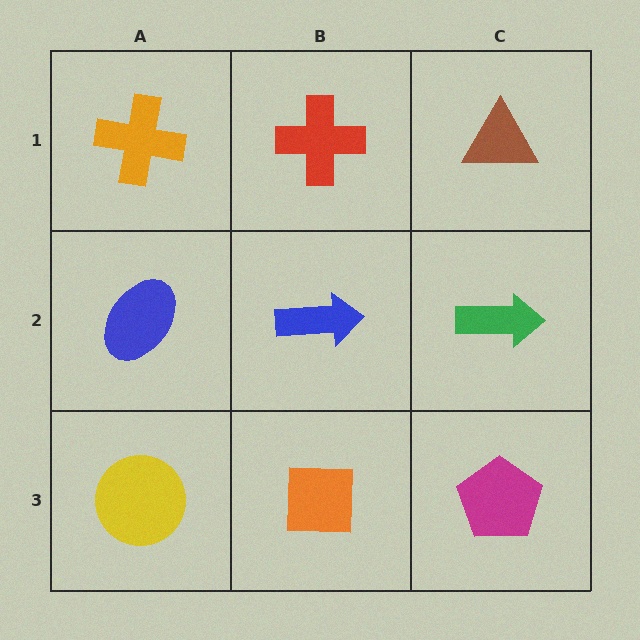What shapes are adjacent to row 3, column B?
A blue arrow (row 2, column B), a yellow circle (row 3, column A), a magenta pentagon (row 3, column C).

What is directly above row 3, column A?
A blue ellipse.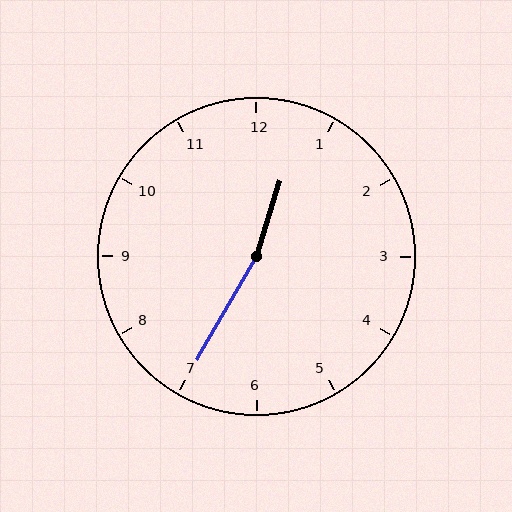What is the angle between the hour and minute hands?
Approximately 168 degrees.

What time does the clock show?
12:35.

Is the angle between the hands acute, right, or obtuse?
It is obtuse.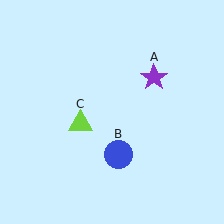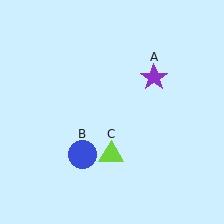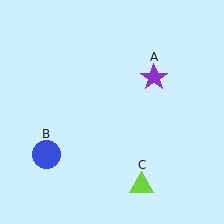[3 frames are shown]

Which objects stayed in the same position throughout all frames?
Purple star (object A) remained stationary.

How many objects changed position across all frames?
2 objects changed position: blue circle (object B), lime triangle (object C).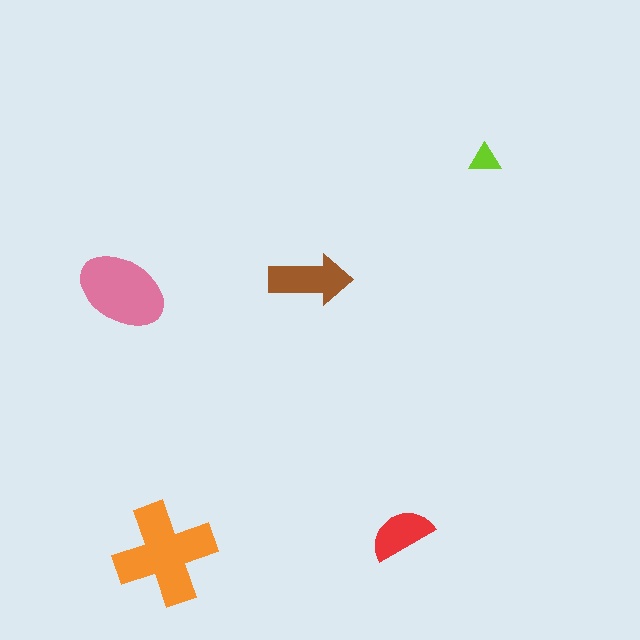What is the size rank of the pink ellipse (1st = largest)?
2nd.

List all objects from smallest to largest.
The lime triangle, the red semicircle, the brown arrow, the pink ellipse, the orange cross.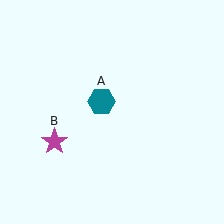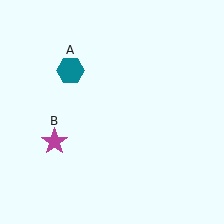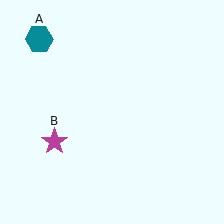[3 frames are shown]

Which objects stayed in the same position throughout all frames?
Magenta star (object B) remained stationary.